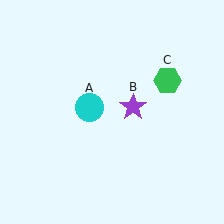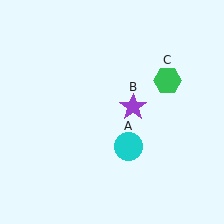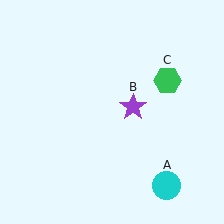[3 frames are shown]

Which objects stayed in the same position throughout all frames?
Purple star (object B) and green hexagon (object C) remained stationary.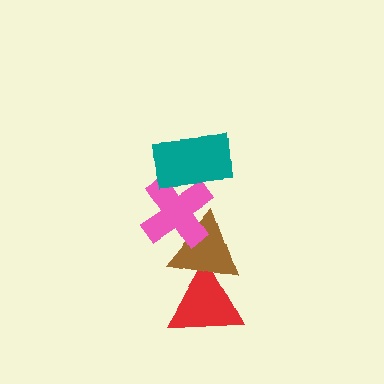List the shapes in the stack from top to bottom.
From top to bottom: the teal rectangle, the pink cross, the brown triangle, the red triangle.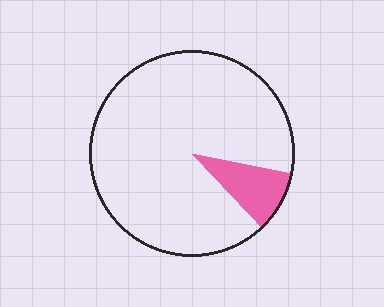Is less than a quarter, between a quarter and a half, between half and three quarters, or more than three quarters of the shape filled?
Less than a quarter.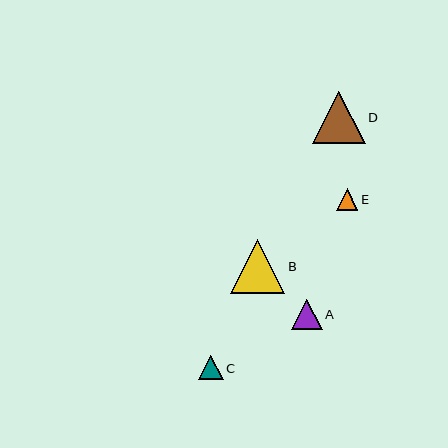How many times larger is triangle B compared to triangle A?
Triangle B is approximately 1.8 times the size of triangle A.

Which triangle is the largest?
Triangle B is the largest with a size of approximately 54 pixels.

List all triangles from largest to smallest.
From largest to smallest: B, D, A, C, E.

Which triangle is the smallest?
Triangle E is the smallest with a size of approximately 21 pixels.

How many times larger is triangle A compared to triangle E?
Triangle A is approximately 1.4 times the size of triangle E.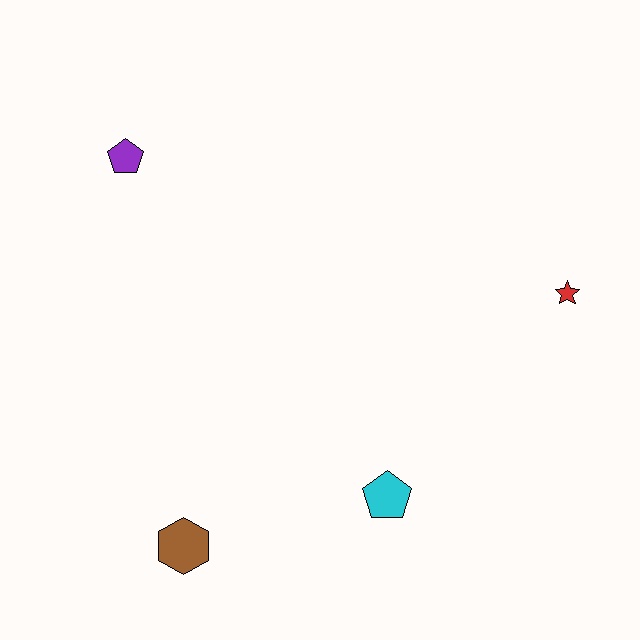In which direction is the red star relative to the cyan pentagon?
The red star is above the cyan pentagon.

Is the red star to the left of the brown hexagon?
No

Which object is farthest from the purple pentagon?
The red star is farthest from the purple pentagon.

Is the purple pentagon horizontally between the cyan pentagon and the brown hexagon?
No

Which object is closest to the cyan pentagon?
The brown hexagon is closest to the cyan pentagon.